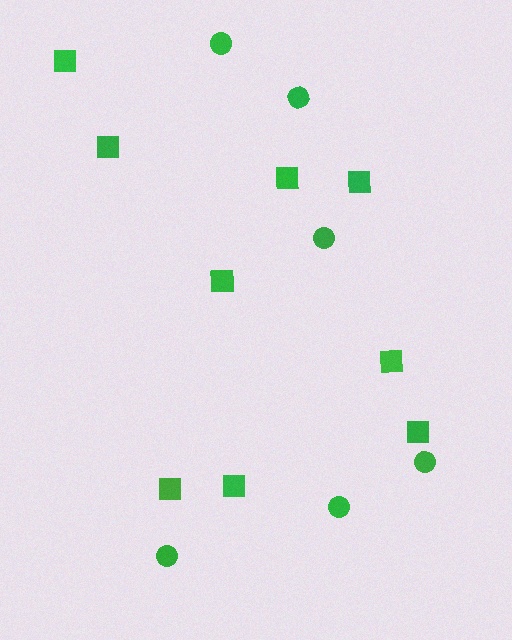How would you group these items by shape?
There are 2 groups: one group of circles (6) and one group of squares (9).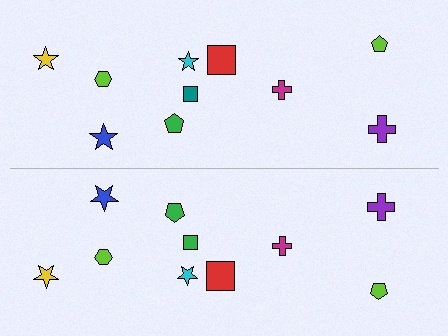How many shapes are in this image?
There are 20 shapes in this image.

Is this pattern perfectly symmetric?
No, the pattern is not perfectly symmetric. The green square on the bottom side breaks the symmetry — its mirror counterpart is teal.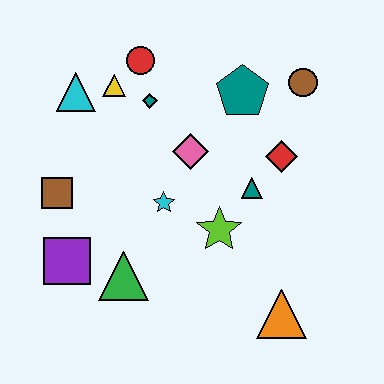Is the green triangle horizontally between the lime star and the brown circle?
No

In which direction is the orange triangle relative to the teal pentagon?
The orange triangle is below the teal pentagon.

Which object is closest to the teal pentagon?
The brown circle is closest to the teal pentagon.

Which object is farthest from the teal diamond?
The orange triangle is farthest from the teal diamond.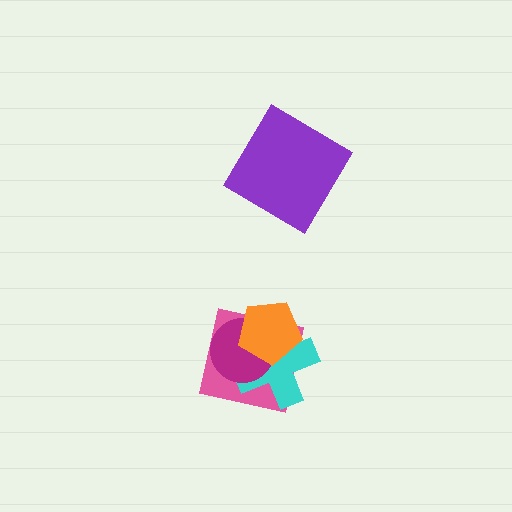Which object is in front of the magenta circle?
The orange pentagon is in front of the magenta circle.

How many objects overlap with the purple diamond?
0 objects overlap with the purple diamond.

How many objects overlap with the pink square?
3 objects overlap with the pink square.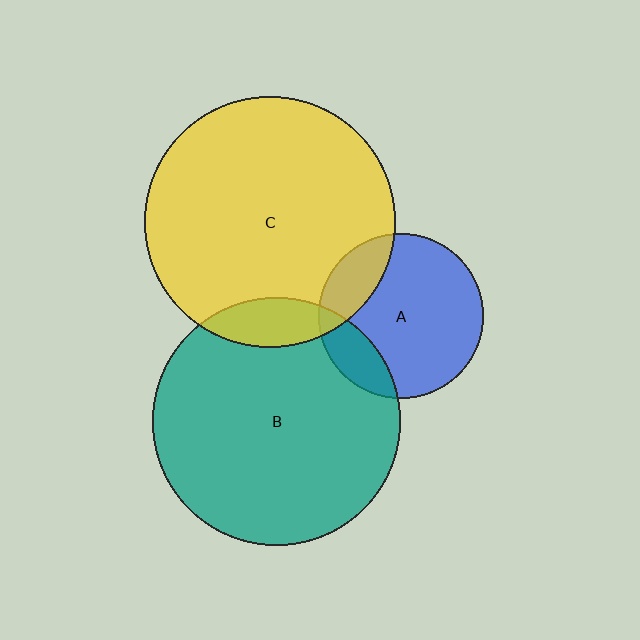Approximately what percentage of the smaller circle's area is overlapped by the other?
Approximately 10%.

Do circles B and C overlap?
Yes.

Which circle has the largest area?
Circle C (yellow).